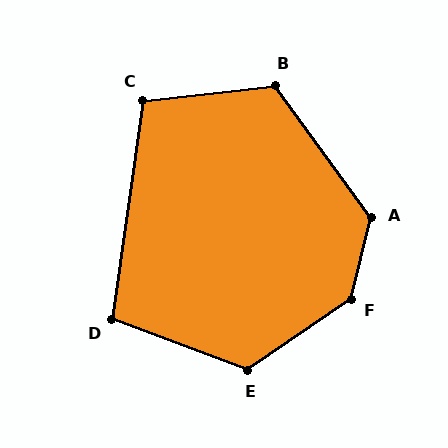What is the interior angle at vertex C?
Approximately 105 degrees (obtuse).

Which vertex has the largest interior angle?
F, at approximately 138 degrees.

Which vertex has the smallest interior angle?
D, at approximately 102 degrees.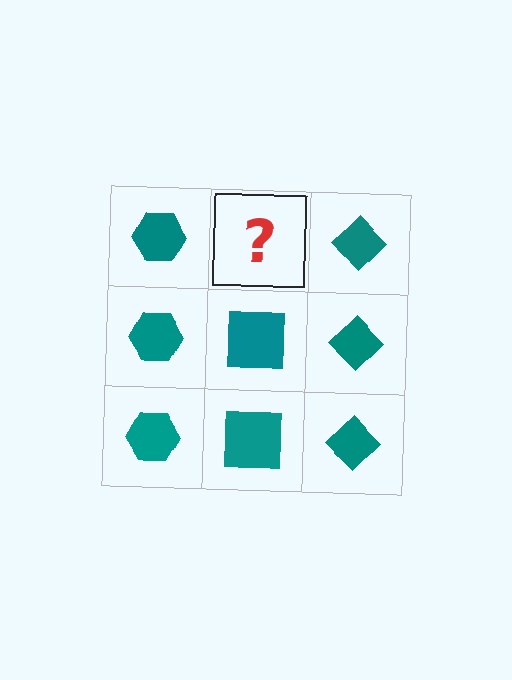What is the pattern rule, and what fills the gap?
The rule is that each column has a consistent shape. The gap should be filled with a teal square.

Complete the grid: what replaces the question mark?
The question mark should be replaced with a teal square.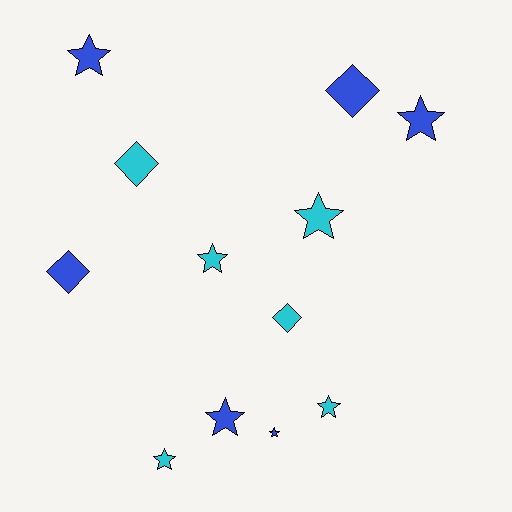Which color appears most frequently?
Blue, with 6 objects.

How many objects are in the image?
There are 12 objects.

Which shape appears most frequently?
Star, with 8 objects.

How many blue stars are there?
There are 4 blue stars.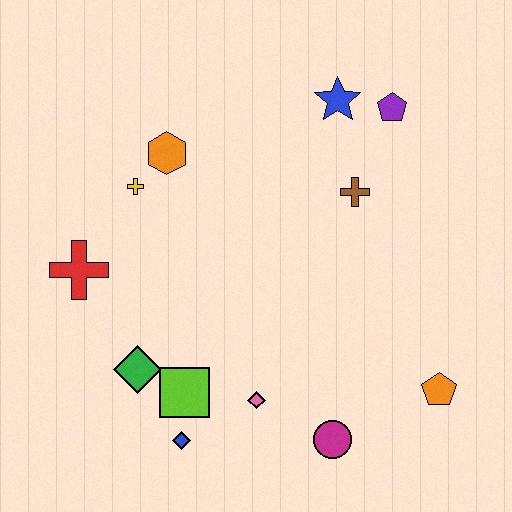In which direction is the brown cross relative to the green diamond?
The brown cross is to the right of the green diamond.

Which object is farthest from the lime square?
The purple pentagon is farthest from the lime square.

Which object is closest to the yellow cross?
The orange hexagon is closest to the yellow cross.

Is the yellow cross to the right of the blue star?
No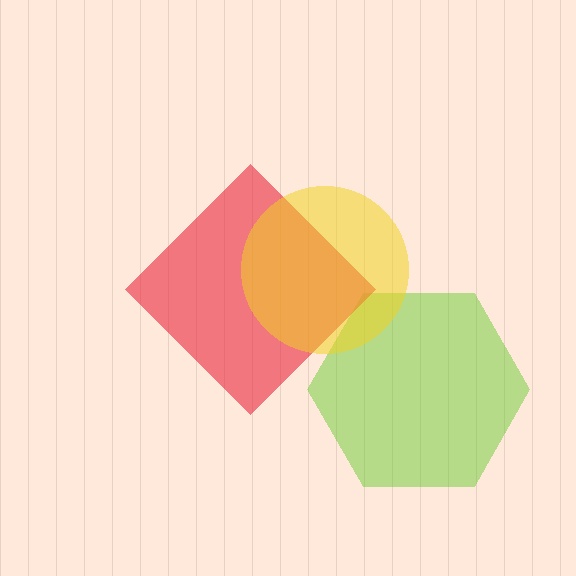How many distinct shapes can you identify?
There are 3 distinct shapes: a lime hexagon, a red diamond, a yellow circle.